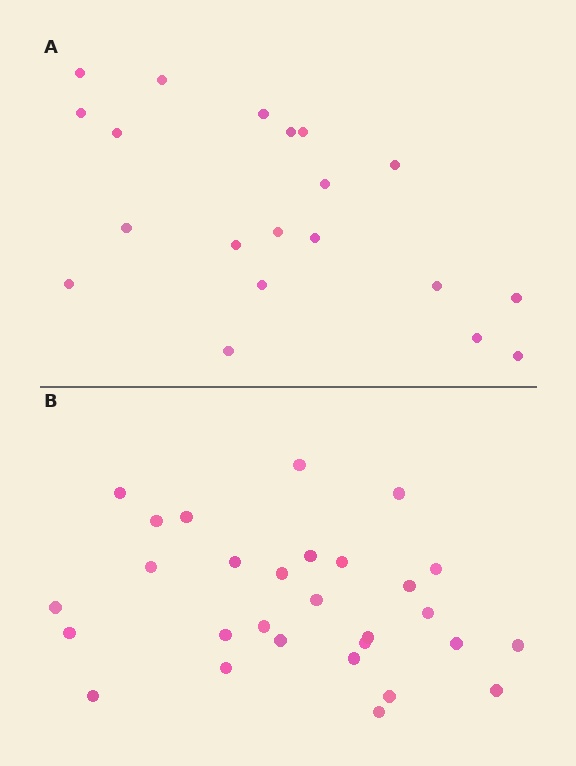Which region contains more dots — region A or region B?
Region B (the bottom region) has more dots.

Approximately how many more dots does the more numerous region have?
Region B has roughly 8 or so more dots than region A.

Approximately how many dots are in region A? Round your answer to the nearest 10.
About 20 dots.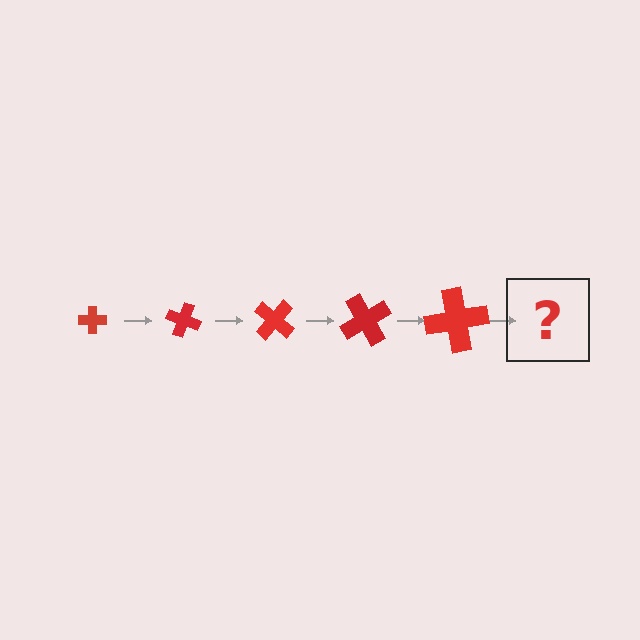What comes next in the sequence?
The next element should be a cross, larger than the previous one and rotated 100 degrees from the start.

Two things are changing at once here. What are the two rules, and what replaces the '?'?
The two rules are that the cross grows larger each step and it rotates 20 degrees each step. The '?' should be a cross, larger than the previous one and rotated 100 degrees from the start.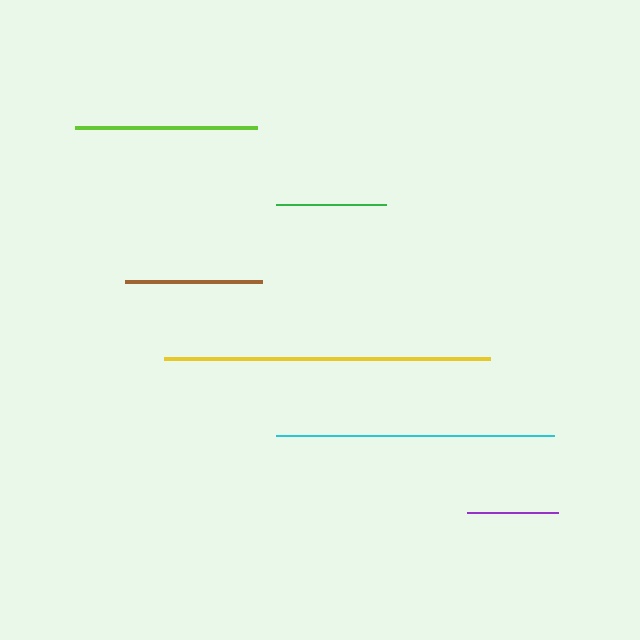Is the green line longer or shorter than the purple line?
The green line is longer than the purple line.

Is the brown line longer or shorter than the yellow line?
The yellow line is longer than the brown line.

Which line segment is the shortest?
The purple line is the shortest at approximately 91 pixels.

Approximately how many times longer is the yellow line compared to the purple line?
The yellow line is approximately 3.6 times the length of the purple line.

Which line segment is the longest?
The yellow line is the longest at approximately 326 pixels.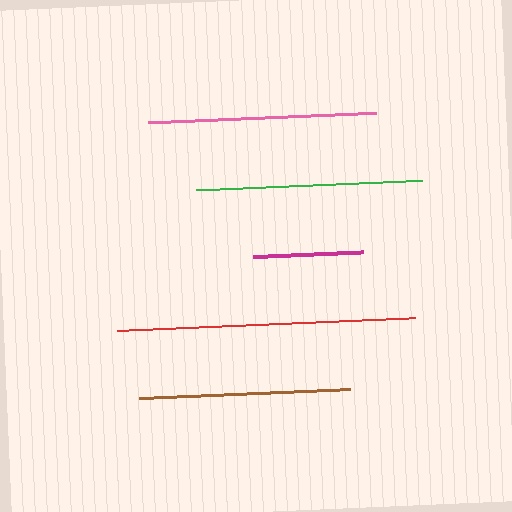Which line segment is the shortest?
The magenta line is the shortest at approximately 110 pixels.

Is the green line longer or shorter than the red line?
The red line is longer than the green line.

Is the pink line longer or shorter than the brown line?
The pink line is longer than the brown line.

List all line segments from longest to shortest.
From longest to shortest: red, pink, green, brown, magenta.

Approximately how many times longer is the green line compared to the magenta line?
The green line is approximately 2.0 times the length of the magenta line.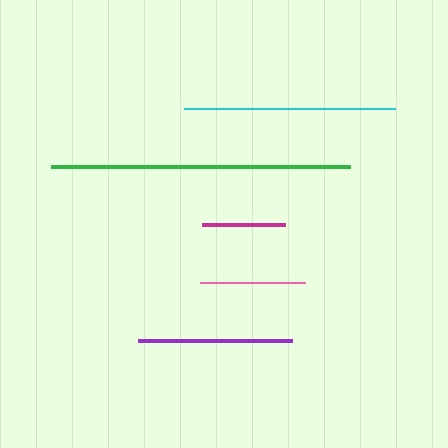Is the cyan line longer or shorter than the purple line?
The cyan line is longer than the purple line.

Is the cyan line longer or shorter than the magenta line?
The cyan line is longer than the magenta line.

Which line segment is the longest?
The green line is the longest at approximately 300 pixels.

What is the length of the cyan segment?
The cyan segment is approximately 211 pixels long.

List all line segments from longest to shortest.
From longest to shortest: green, cyan, purple, pink, magenta.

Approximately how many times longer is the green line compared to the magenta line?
The green line is approximately 3.6 times the length of the magenta line.